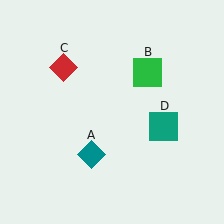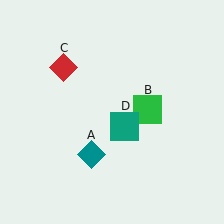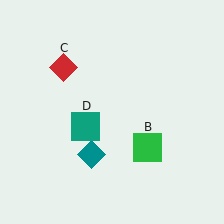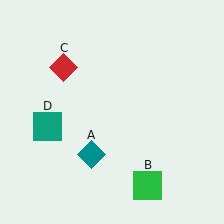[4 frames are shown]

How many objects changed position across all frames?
2 objects changed position: green square (object B), teal square (object D).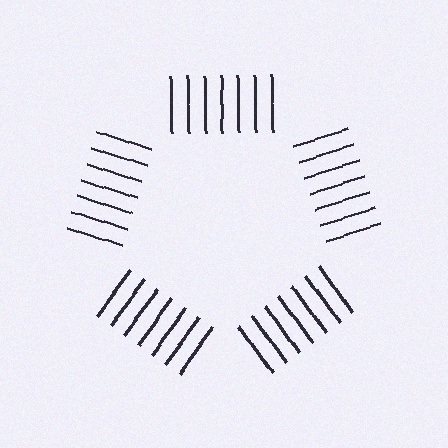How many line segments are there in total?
35 — 7 along each of the 5 edges.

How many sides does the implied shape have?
5 sides — the line-ends trace a pentagon.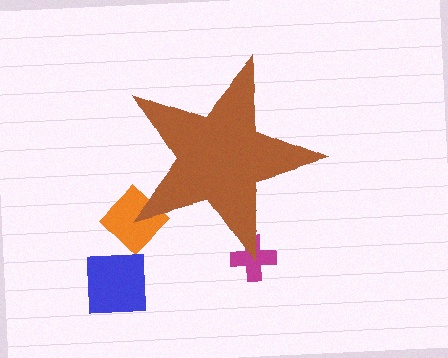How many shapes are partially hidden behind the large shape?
2 shapes are partially hidden.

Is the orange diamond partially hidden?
Yes, the orange diamond is partially hidden behind the brown star.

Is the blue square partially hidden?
No, the blue square is fully visible.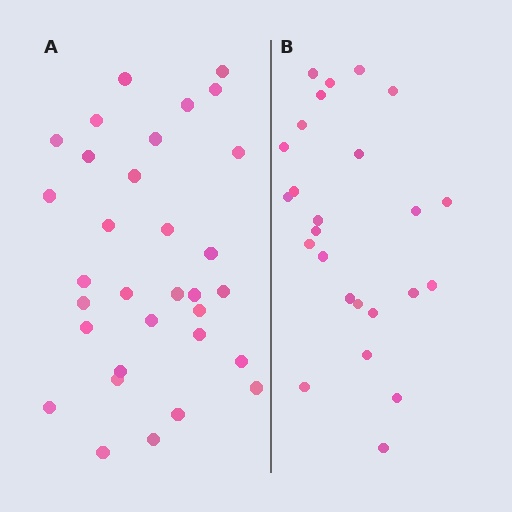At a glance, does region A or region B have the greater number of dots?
Region A (the left region) has more dots.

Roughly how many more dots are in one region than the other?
Region A has roughly 8 or so more dots than region B.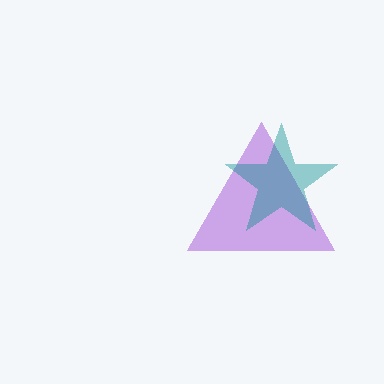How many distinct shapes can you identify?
There are 2 distinct shapes: a purple triangle, a teal star.